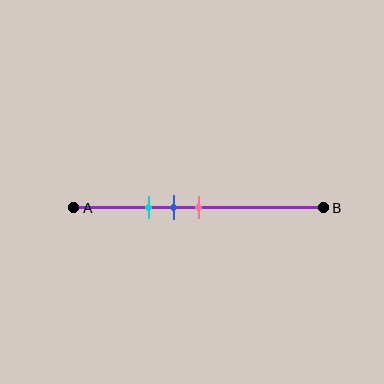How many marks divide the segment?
There are 3 marks dividing the segment.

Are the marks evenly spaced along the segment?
Yes, the marks are approximately evenly spaced.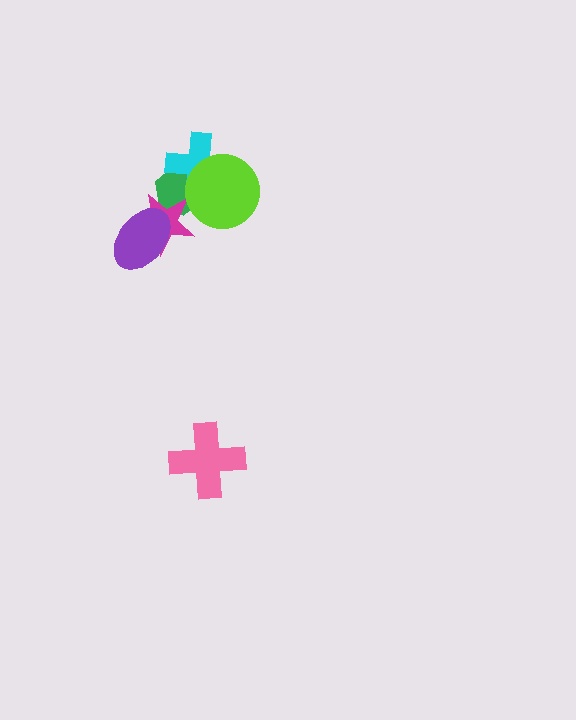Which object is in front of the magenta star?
The purple ellipse is in front of the magenta star.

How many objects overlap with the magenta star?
2 objects overlap with the magenta star.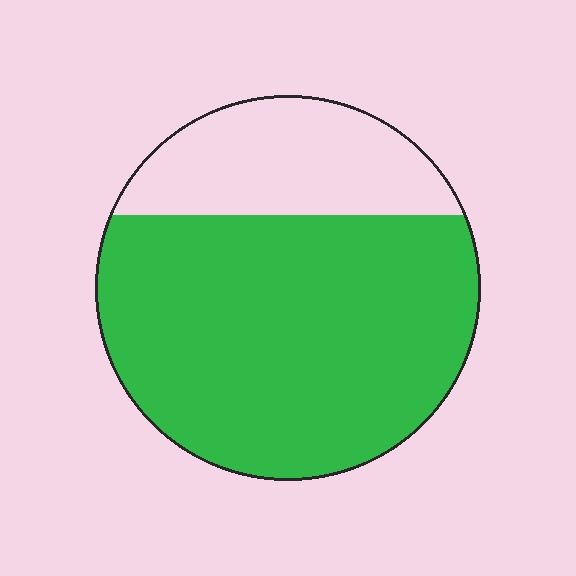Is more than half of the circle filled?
Yes.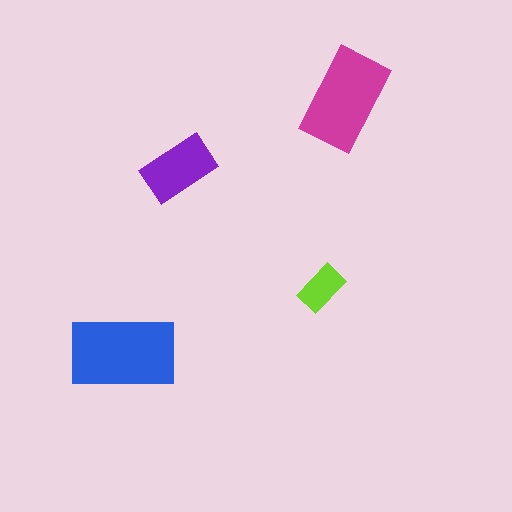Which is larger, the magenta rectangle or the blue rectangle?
The blue one.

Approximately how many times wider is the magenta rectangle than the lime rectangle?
About 2 times wider.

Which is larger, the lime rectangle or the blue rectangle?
The blue one.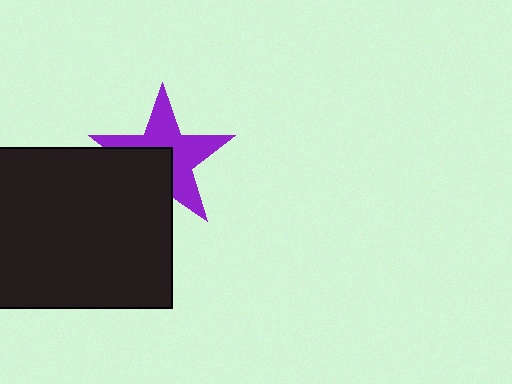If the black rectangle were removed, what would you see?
You would see the complete purple star.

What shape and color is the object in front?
The object in front is a black rectangle.